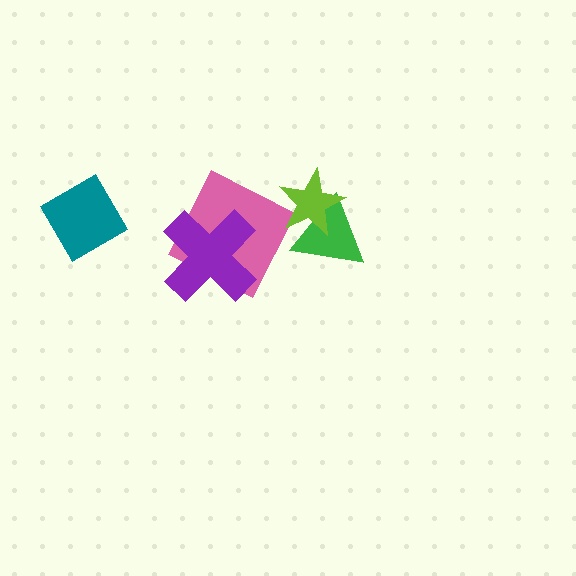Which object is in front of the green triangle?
The lime star is in front of the green triangle.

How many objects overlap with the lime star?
1 object overlaps with the lime star.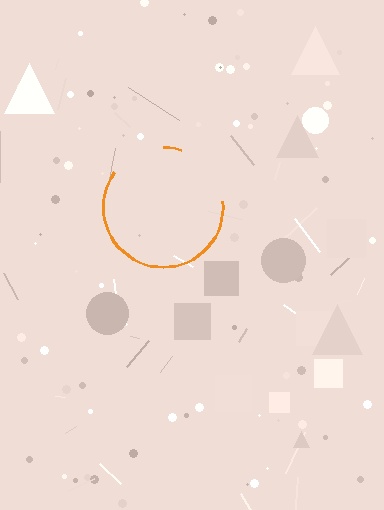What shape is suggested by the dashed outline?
The dashed outline suggests a circle.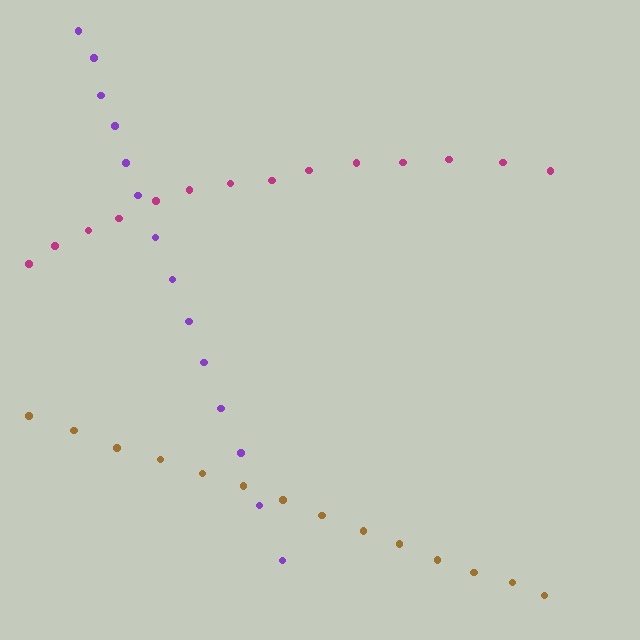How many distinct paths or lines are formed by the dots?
There are 3 distinct paths.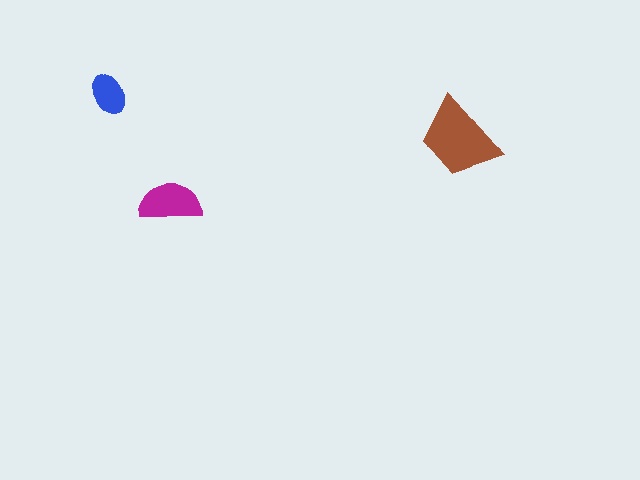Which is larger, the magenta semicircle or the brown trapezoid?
The brown trapezoid.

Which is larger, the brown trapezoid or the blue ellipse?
The brown trapezoid.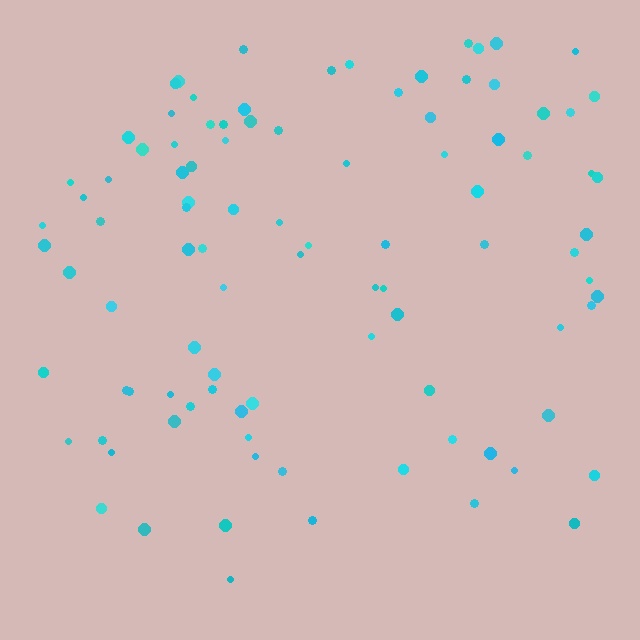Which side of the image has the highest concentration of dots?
The top.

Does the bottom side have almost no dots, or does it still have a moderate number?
Still a moderate number, just noticeably fewer than the top.